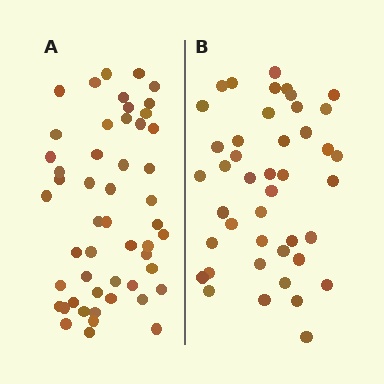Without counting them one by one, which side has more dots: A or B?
Region A (the left region) has more dots.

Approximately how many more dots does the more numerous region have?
Region A has roughly 8 or so more dots than region B.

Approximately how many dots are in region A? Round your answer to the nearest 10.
About 50 dots. (The exact count is 51, which rounds to 50.)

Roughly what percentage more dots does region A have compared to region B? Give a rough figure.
About 20% more.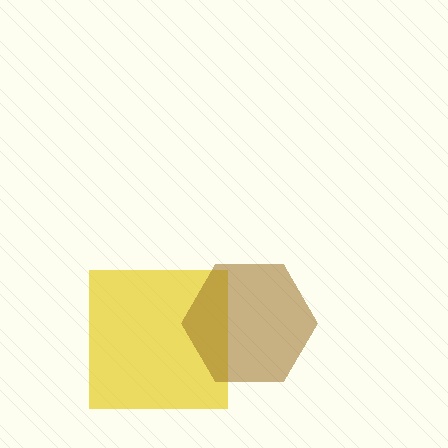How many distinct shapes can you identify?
There are 2 distinct shapes: a yellow square, a brown hexagon.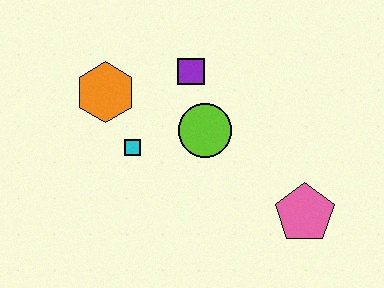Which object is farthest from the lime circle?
The pink pentagon is farthest from the lime circle.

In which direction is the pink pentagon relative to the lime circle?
The pink pentagon is to the right of the lime circle.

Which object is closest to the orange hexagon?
The cyan square is closest to the orange hexagon.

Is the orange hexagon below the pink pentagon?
No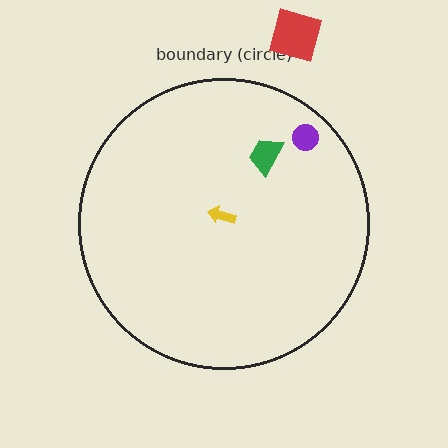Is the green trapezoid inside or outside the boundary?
Inside.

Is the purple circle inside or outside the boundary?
Inside.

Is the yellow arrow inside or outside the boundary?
Inside.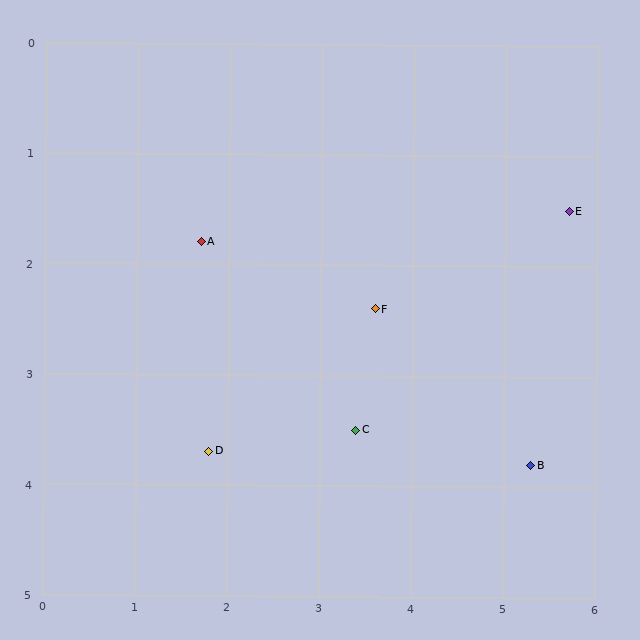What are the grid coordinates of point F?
Point F is at approximately (3.6, 2.4).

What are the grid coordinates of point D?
Point D is at approximately (1.8, 3.7).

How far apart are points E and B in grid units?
Points E and B are about 2.3 grid units apart.